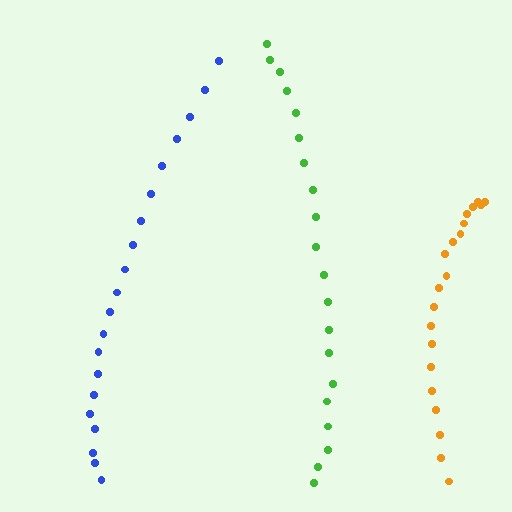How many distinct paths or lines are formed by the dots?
There are 3 distinct paths.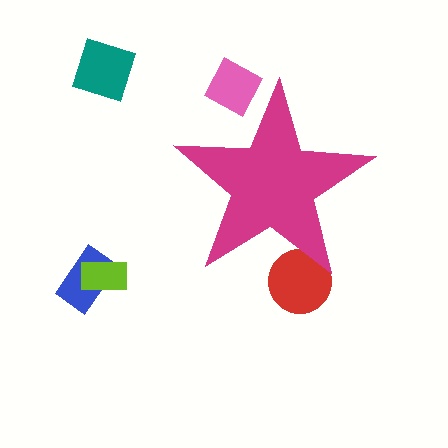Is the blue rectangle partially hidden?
No, the blue rectangle is fully visible.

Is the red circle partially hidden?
Yes, the red circle is partially hidden behind the magenta star.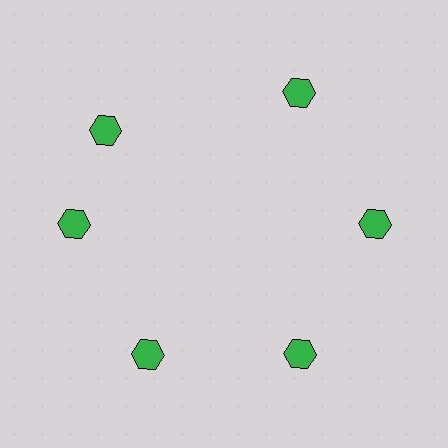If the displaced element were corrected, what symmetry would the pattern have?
It would have 6-fold rotational symmetry — the pattern would map onto itself every 60 degrees.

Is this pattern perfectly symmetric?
No. The 6 green hexagons are arranged in a ring, but one element near the 11 o'clock position is rotated out of alignment along the ring, breaking the 6-fold rotational symmetry.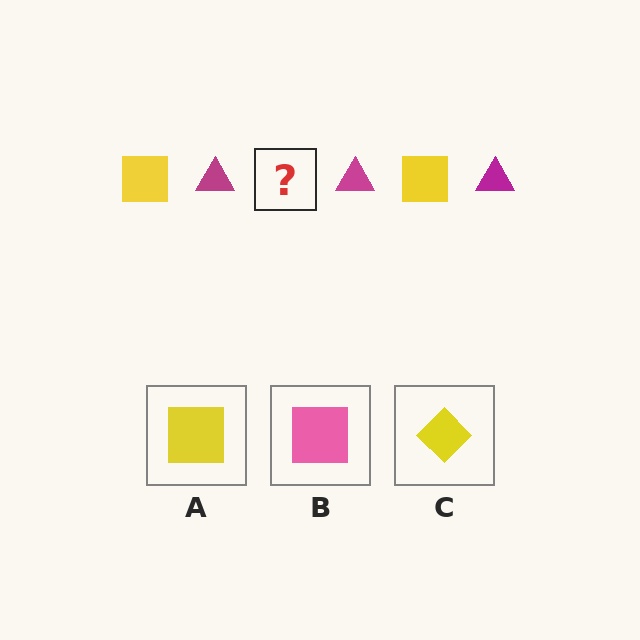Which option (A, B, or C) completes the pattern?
A.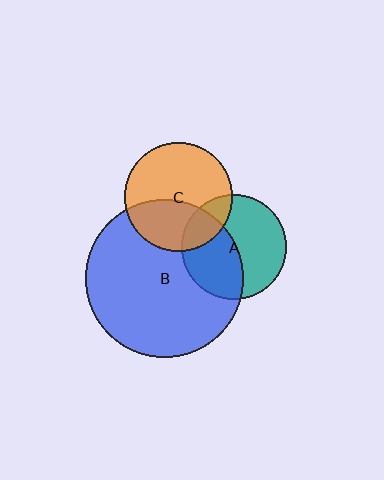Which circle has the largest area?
Circle B (blue).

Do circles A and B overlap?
Yes.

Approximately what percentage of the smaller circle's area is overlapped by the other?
Approximately 45%.